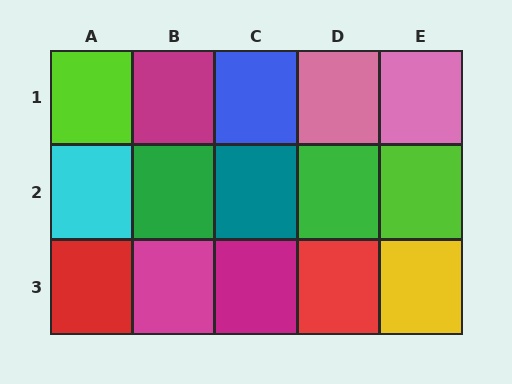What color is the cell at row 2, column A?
Cyan.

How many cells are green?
2 cells are green.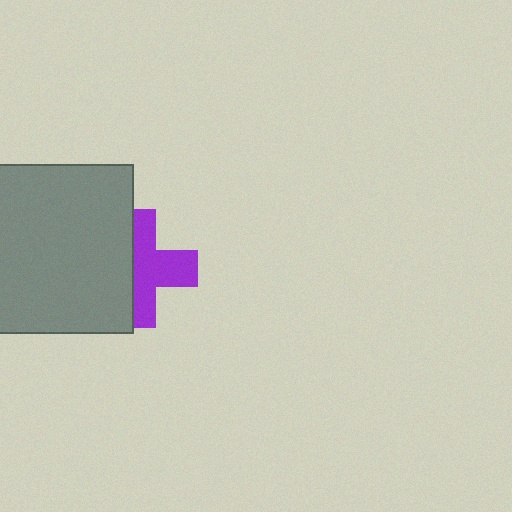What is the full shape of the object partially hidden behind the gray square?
The partially hidden object is a purple cross.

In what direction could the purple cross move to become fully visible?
The purple cross could move right. That would shift it out from behind the gray square entirely.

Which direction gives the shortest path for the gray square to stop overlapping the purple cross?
Moving left gives the shortest separation.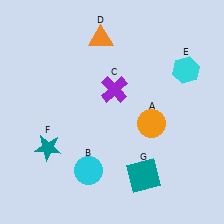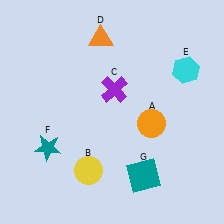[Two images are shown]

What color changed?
The circle (B) changed from cyan in Image 1 to yellow in Image 2.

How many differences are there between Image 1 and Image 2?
There is 1 difference between the two images.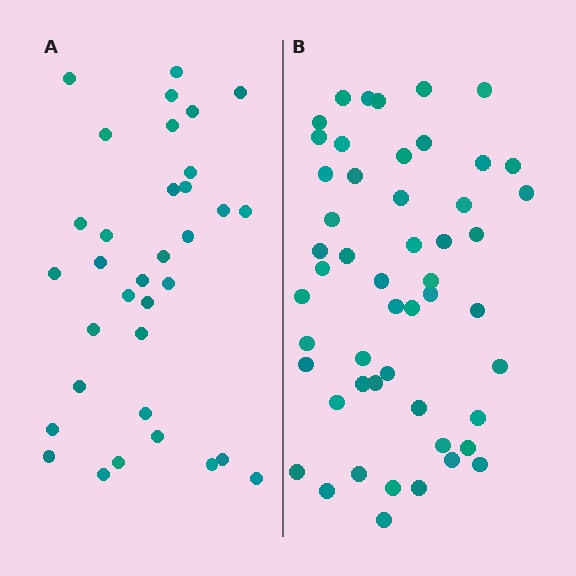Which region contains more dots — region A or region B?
Region B (the right region) has more dots.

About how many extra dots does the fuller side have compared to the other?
Region B has approximately 15 more dots than region A.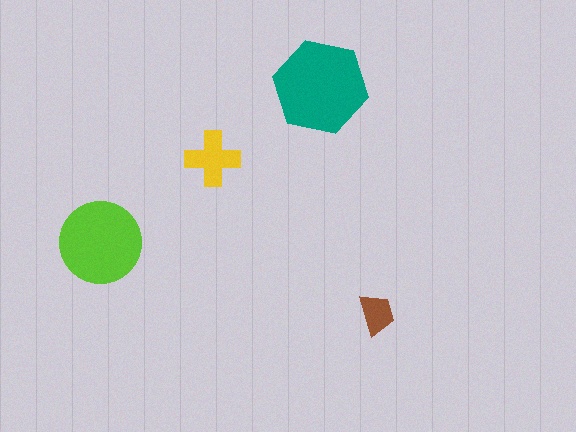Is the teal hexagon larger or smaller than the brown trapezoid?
Larger.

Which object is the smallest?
The brown trapezoid.